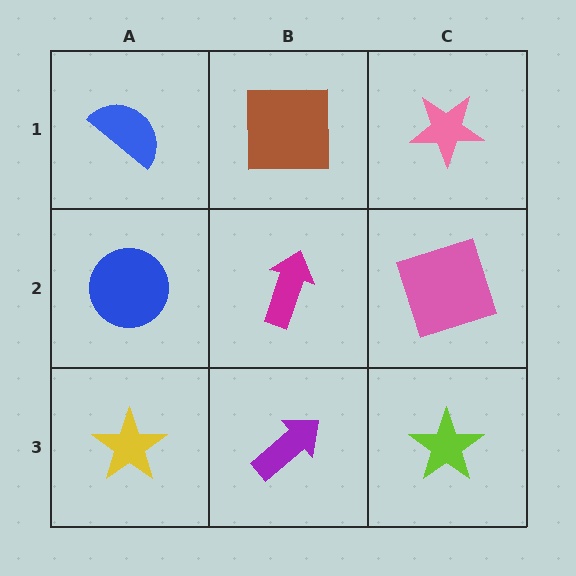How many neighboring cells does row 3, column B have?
3.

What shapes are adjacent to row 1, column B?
A magenta arrow (row 2, column B), a blue semicircle (row 1, column A), a pink star (row 1, column C).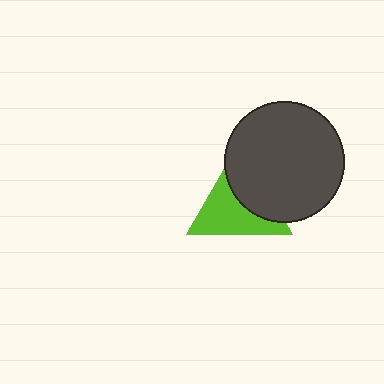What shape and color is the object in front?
The object in front is a dark gray circle.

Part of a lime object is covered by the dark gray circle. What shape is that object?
It is a triangle.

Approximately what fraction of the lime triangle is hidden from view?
Roughly 43% of the lime triangle is hidden behind the dark gray circle.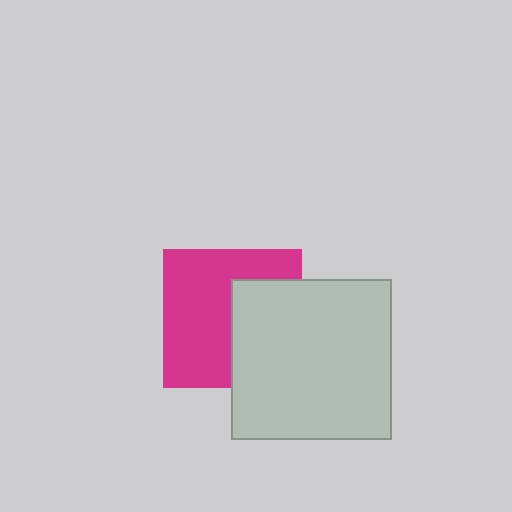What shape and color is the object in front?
The object in front is a light gray square.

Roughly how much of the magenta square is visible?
About half of it is visible (roughly 60%).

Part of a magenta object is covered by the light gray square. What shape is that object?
It is a square.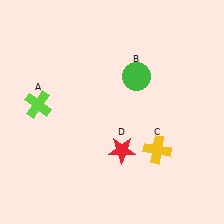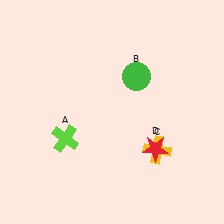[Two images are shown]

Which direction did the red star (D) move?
The red star (D) moved right.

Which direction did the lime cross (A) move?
The lime cross (A) moved down.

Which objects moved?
The objects that moved are: the lime cross (A), the red star (D).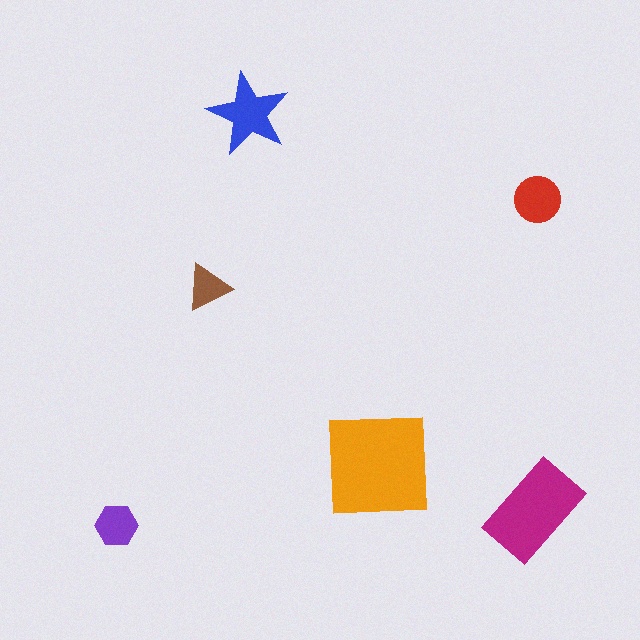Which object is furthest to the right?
The red circle is rightmost.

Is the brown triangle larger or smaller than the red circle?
Smaller.